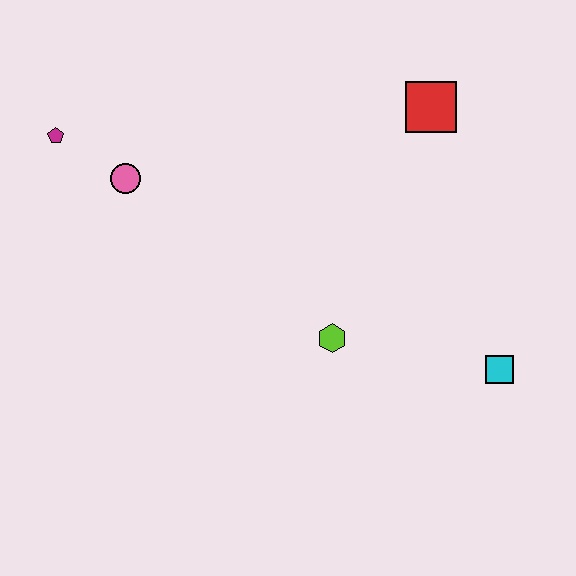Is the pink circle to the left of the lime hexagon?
Yes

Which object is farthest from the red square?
The magenta pentagon is farthest from the red square.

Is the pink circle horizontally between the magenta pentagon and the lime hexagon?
Yes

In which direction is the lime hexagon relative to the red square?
The lime hexagon is below the red square.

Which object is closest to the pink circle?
The magenta pentagon is closest to the pink circle.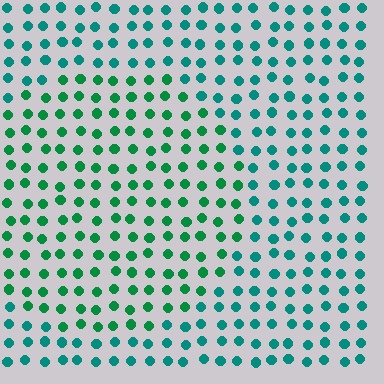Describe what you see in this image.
The image is filled with small teal elements in a uniform arrangement. A circle-shaped region is visible where the elements are tinted to a slightly different hue, forming a subtle color boundary.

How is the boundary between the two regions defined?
The boundary is defined purely by a slight shift in hue (about 28 degrees). Spacing, size, and orientation are identical on both sides.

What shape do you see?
I see a circle.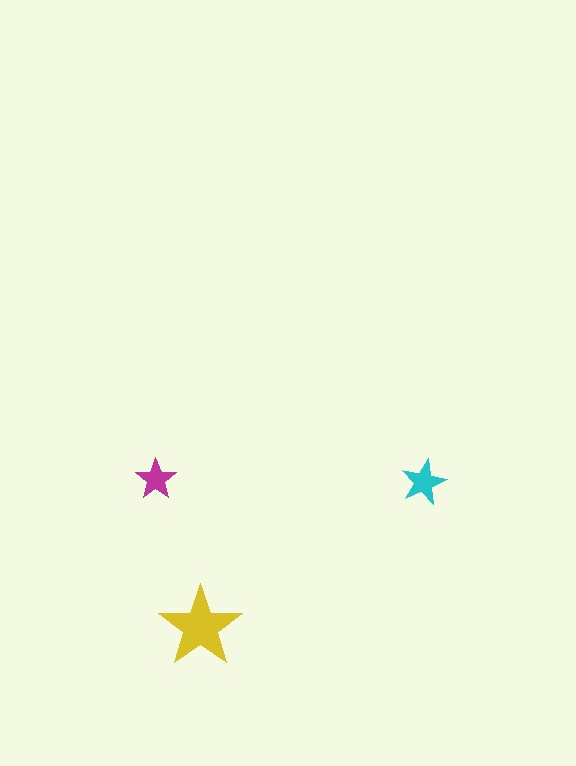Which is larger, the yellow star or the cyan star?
The yellow one.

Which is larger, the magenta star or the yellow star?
The yellow one.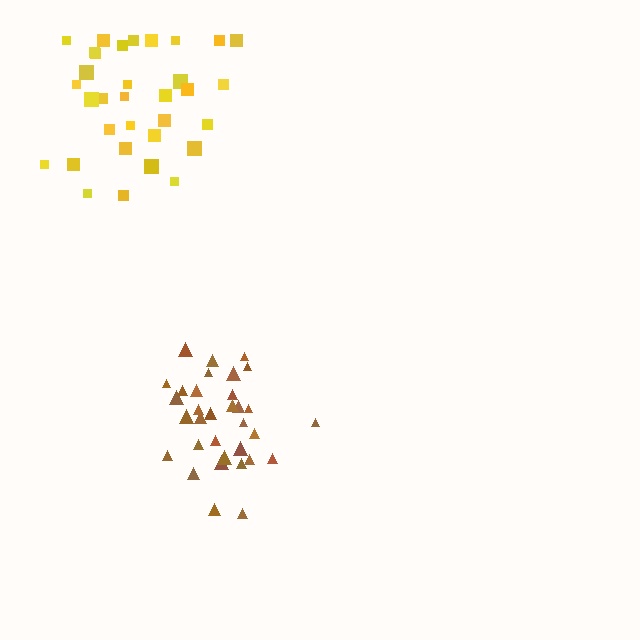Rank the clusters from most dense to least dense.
brown, yellow.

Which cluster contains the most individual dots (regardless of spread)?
Yellow (33).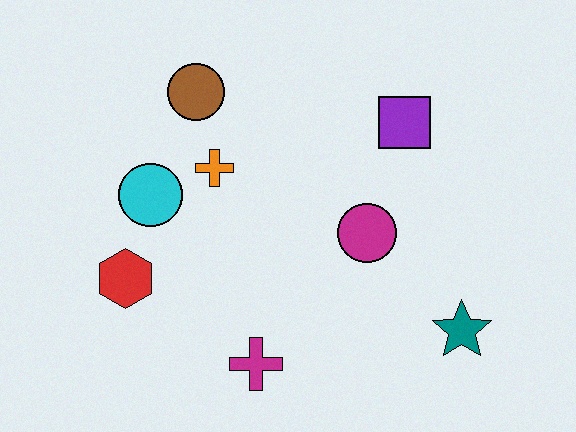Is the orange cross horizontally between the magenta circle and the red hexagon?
Yes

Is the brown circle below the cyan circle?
No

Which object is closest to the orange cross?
The cyan circle is closest to the orange cross.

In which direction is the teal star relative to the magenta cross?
The teal star is to the right of the magenta cross.